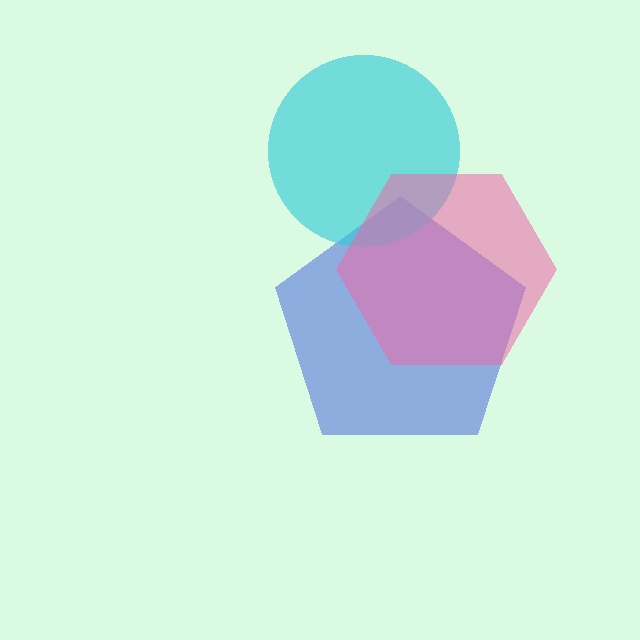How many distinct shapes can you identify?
There are 3 distinct shapes: a blue pentagon, a cyan circle, a pink hexagon.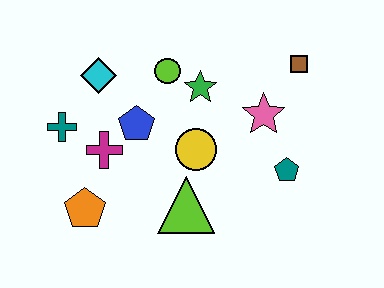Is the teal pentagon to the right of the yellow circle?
Yes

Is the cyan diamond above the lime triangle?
Yes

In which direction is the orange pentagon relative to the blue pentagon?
The orange pentagon is below the blue pentagon.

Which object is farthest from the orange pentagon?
The brown square is farthest from the orange pentagon.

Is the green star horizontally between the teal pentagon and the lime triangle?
Yes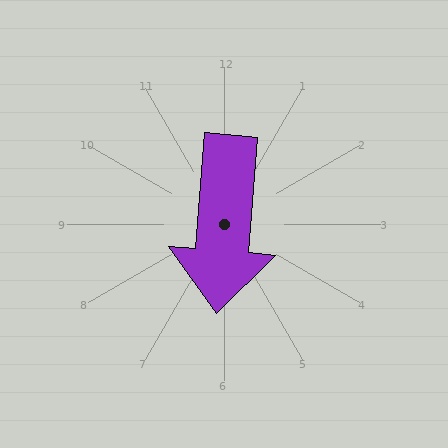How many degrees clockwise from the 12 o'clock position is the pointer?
Approximately 185 degrees.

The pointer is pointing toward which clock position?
Roughly 6 o'clock.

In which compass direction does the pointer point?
South.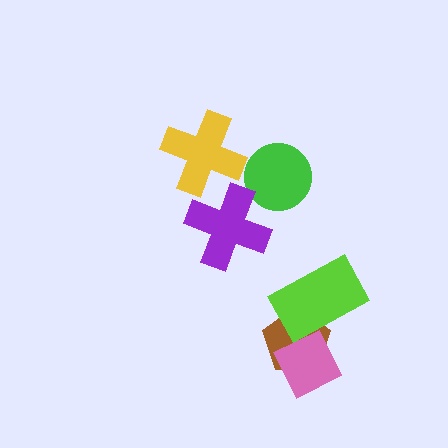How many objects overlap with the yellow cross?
0 objects overlap with the yellow cross.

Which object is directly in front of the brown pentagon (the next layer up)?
The pink square is directly in front of the brown pentagon.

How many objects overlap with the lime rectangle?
1 object overlaps with the lime rectangle.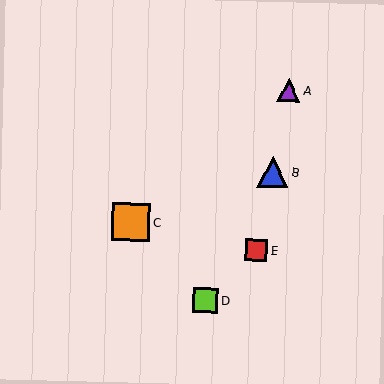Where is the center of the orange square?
The center of the orange square is at (131, 222).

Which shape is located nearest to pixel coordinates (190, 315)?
The lime square (labeled D) at (205, 301) is nearest to that location.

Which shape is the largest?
The orange square (labeled C) is the largest.